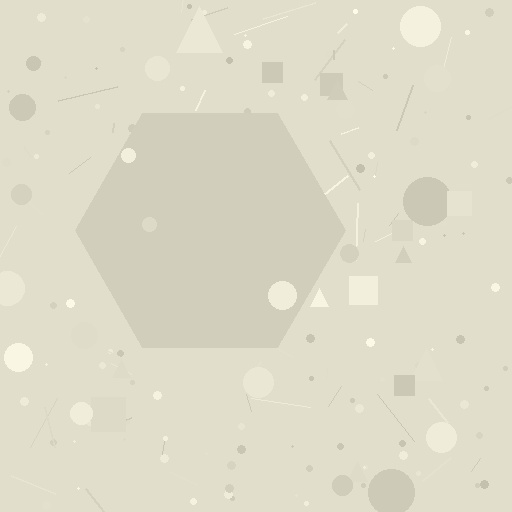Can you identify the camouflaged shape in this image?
The camouflaged shape is a hexagon.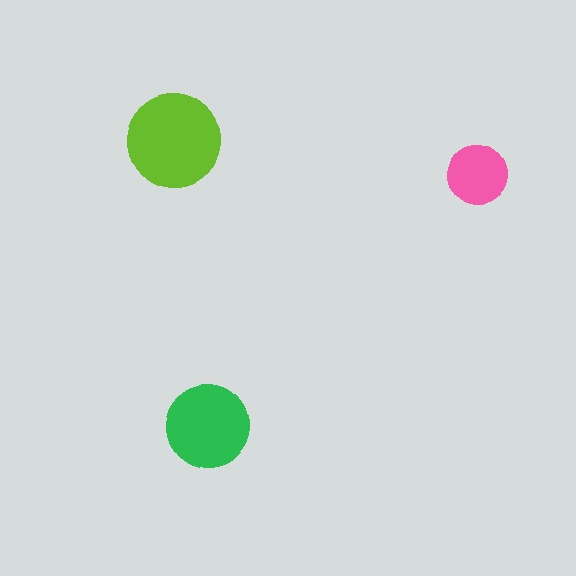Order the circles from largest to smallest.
the lime one, the green one, the pink one.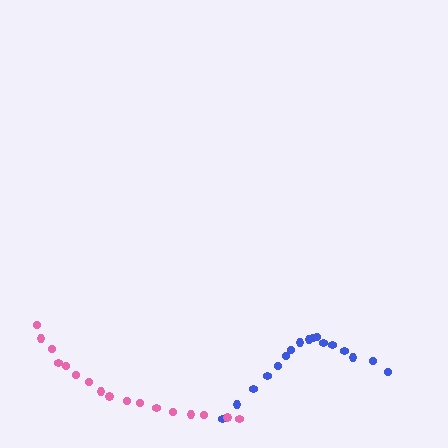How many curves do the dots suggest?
There are 2 distinct paths.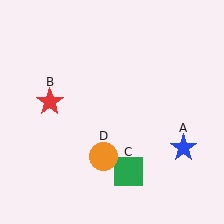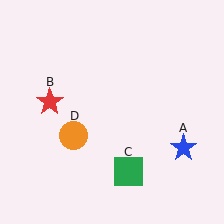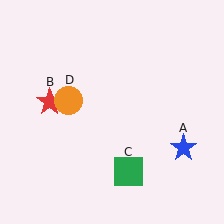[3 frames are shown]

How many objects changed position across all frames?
1 object changed position: orange circle (object D).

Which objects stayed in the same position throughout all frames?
Blue star (object A) and red star (object B) and green square (object C) remained stationary.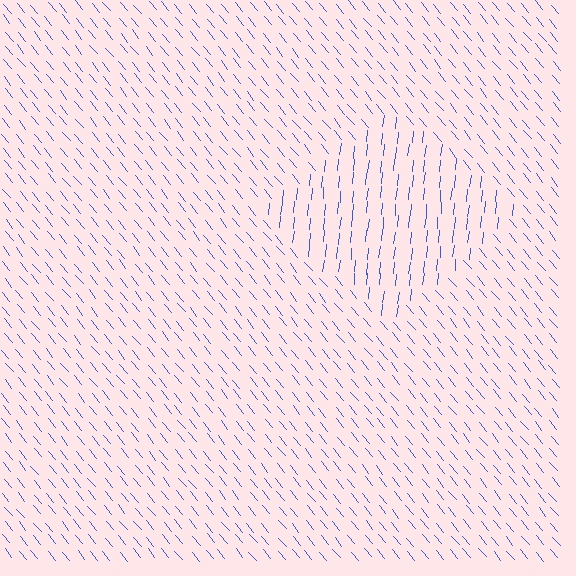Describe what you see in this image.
The image is filled with small blue line segments. A diamond region in the image has lines oriented differently from the surrounding lines, creating a visible texture boundary.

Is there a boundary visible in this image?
Yes, there is a texture boundary formed by a change in line orientation.